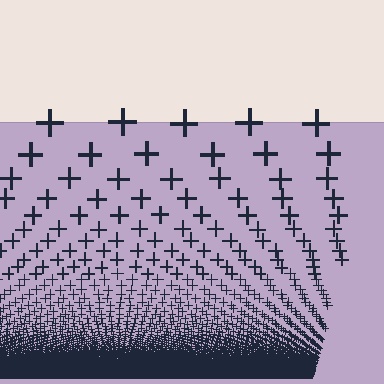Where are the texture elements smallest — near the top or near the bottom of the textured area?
Near the bottom.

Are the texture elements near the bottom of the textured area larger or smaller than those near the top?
Smaller. The gradient is inverted — elements near the bottom are smaller and denser.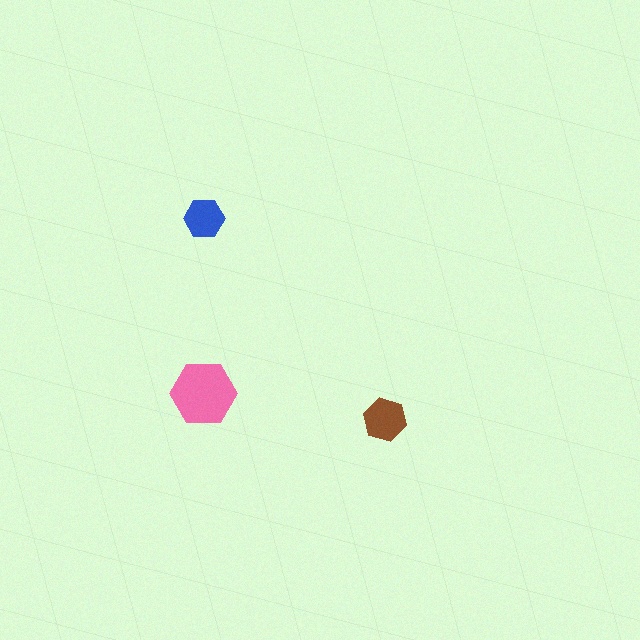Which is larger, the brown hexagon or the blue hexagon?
The brown one.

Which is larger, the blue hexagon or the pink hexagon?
The pink one.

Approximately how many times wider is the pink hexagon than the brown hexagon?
About 1.5 times wider.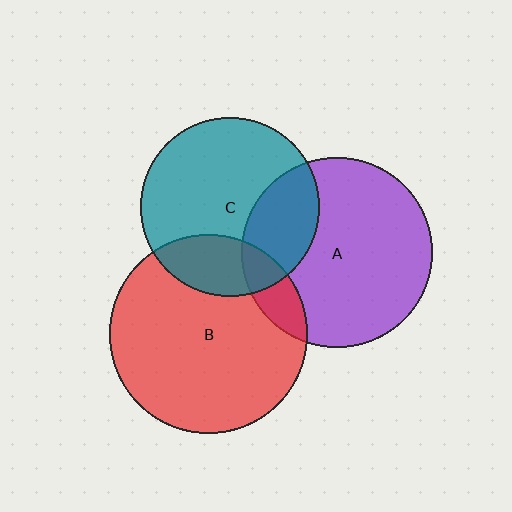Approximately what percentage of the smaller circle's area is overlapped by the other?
Approximately 10%.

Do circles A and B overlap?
Yes.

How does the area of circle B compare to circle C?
Approximately 1.2 times.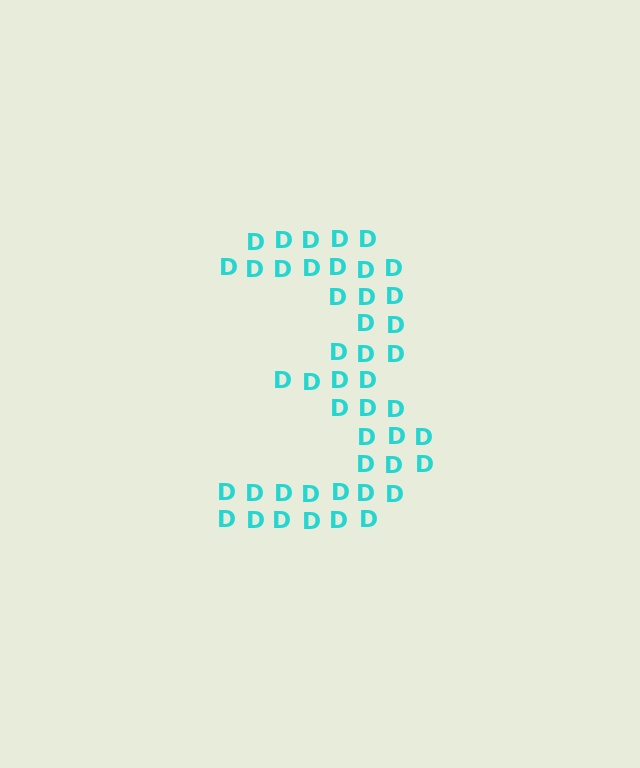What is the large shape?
The large shape is the digit 3.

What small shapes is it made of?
It is made of small letter D's.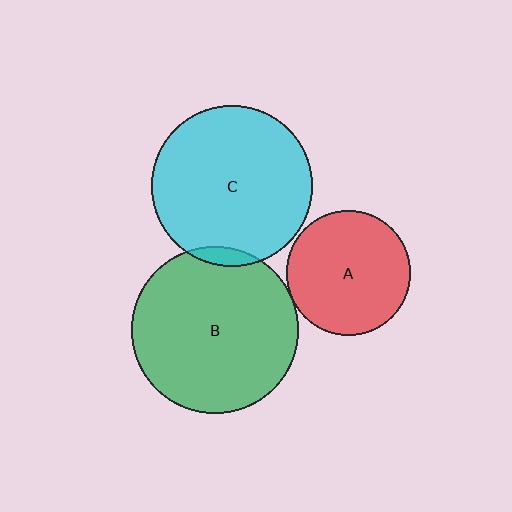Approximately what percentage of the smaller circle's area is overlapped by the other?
Approximately 5%.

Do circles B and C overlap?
Yes.